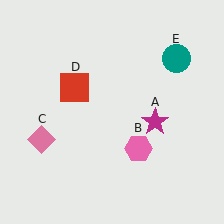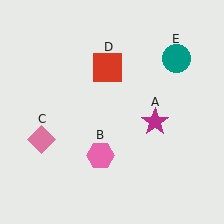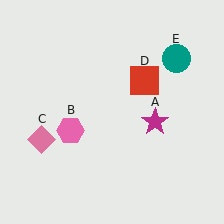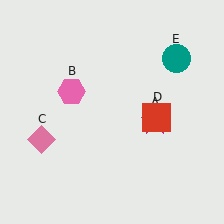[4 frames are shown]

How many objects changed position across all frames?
2 objects changed position: pink hexagon (object B), red square (object D).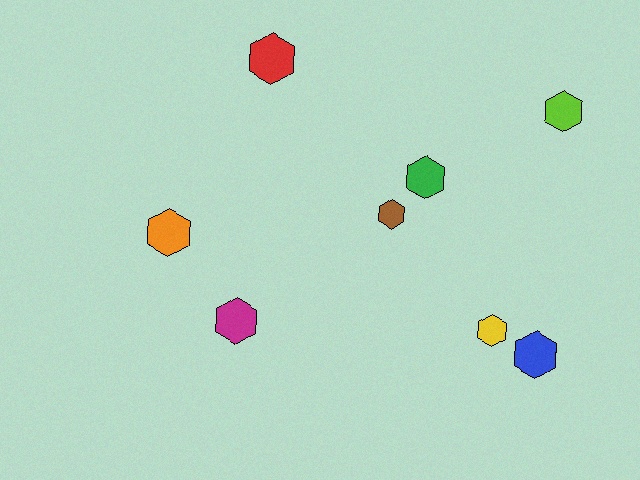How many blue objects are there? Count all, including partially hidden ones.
There is 1 blue object.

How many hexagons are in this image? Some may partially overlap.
There are 8 hexagons.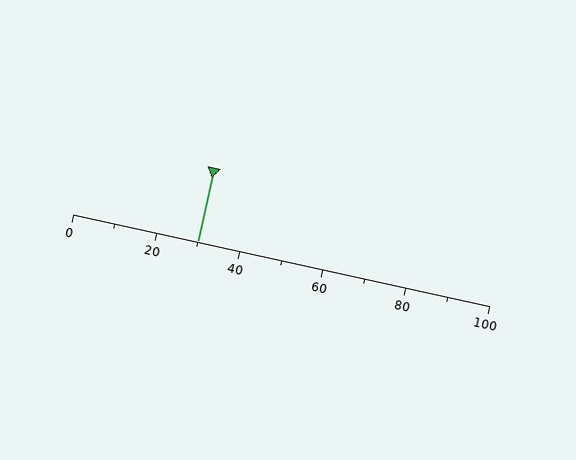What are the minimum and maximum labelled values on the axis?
The axis runs from 0 to 100.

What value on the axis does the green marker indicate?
The marker indicates approximately 30.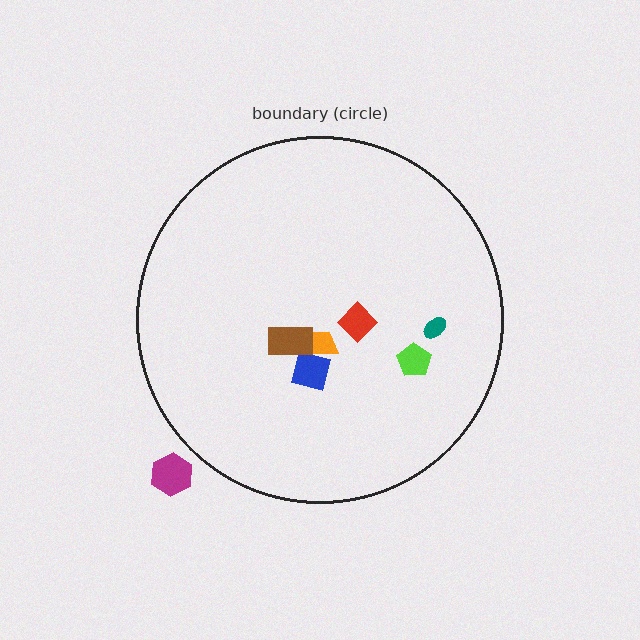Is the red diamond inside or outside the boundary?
Inside.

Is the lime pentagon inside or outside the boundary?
Inside.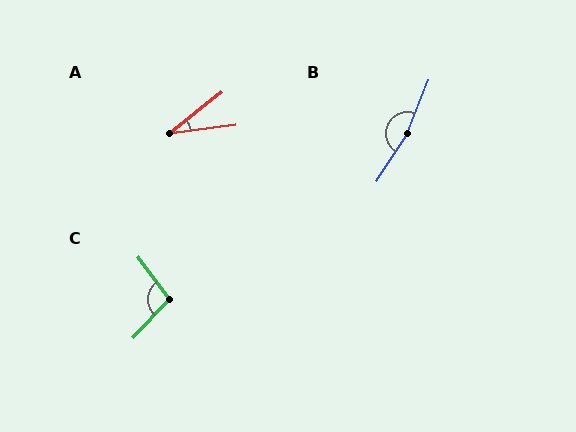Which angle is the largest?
B, at approximately 169 degrees.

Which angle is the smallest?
A, at approximately 31 degrees.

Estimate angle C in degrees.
Approximately 101 degrees.